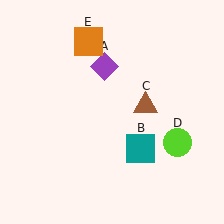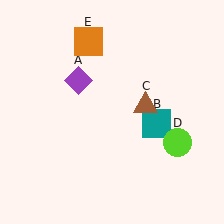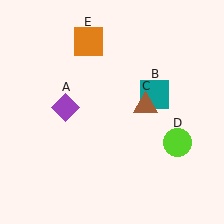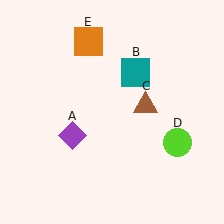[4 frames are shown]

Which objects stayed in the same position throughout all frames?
Brown triangle (object C) and lime circle (object D) and orange square (object E) remained stationary.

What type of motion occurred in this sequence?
The purple diamond (object A), teal square (object B) rotated counterclockwise around the center of the scene.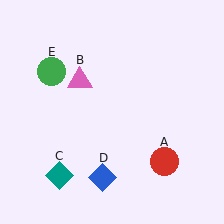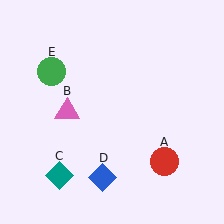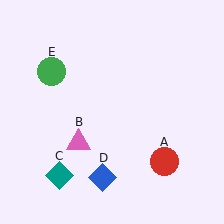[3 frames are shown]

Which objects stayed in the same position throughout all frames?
Red circle (object A) and teal diamond (object C) and blue diamond (object D) and green circle (object E) remained stationary.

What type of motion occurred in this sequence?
The pink triangle (object B) rotated counterclockwise around the center of the scene.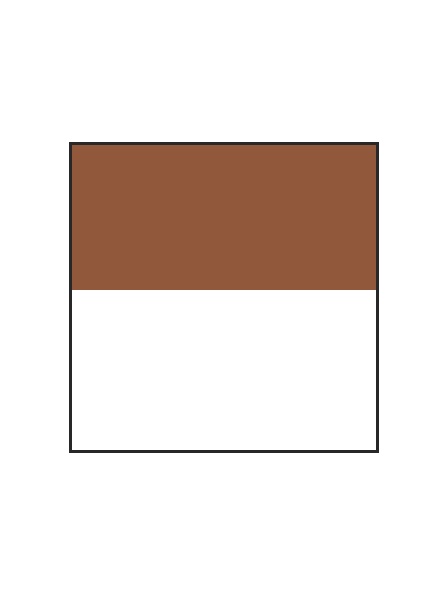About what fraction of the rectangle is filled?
About one half (1/2).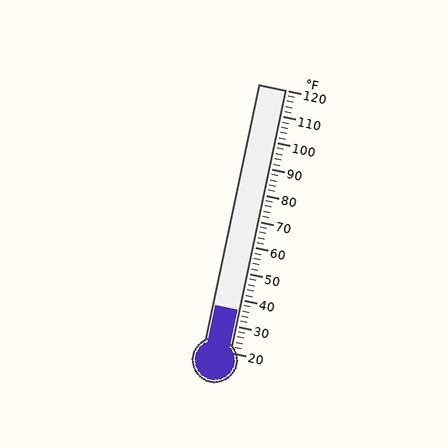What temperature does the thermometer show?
The thermometer shows approximately 36°F.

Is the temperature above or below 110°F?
The temperature is below 110°F.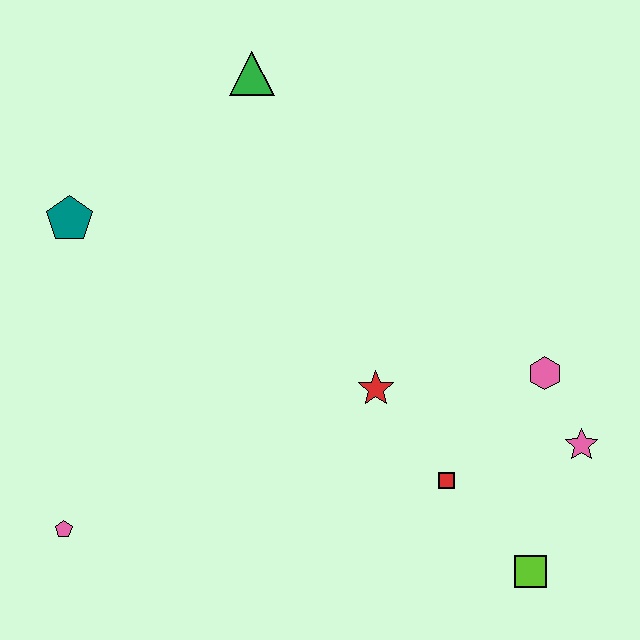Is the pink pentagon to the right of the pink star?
No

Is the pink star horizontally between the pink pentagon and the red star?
No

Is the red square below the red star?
Yes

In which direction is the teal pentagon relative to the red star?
The teal pentagon is to the left of the red star.